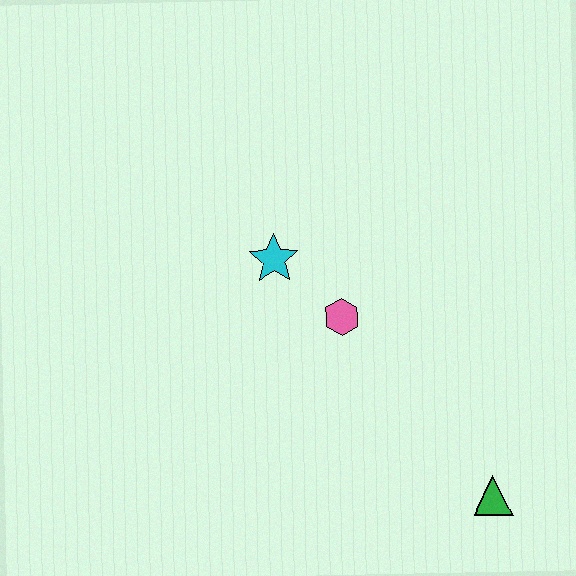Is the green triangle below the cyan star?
Yes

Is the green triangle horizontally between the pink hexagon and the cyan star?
No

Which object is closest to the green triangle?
The pink hexagon is closest to the green triangle.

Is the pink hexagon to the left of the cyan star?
No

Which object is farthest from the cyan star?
The green triangle is farthest from the cyan star.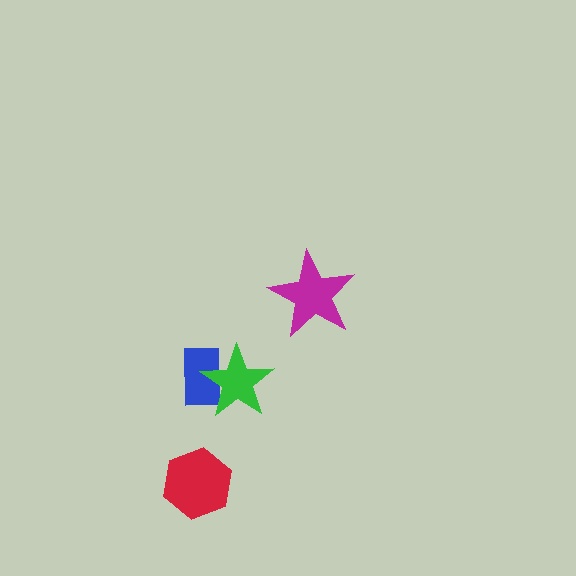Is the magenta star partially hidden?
No, no other shape covers it.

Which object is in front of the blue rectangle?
The green star is in front of the blue rectangle.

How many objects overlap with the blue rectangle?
1 object overlaps with the blue rectangle.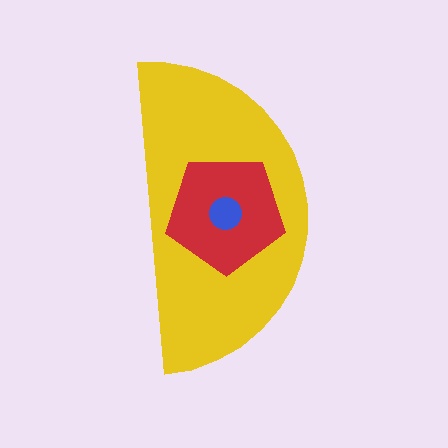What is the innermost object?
The blue circle.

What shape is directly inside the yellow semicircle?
The red pentagon.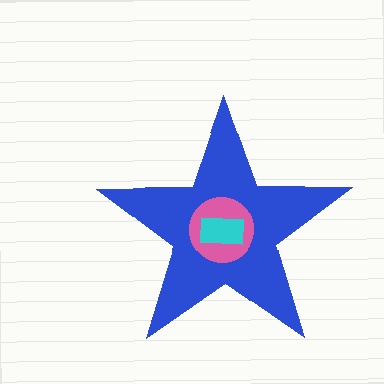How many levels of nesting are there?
3.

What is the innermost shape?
The cyan rectangle.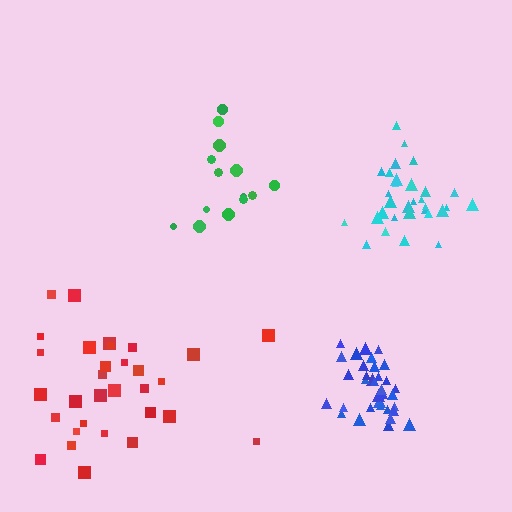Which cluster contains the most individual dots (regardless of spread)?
Blue (34).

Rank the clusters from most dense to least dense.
blue, cyan, green, red.